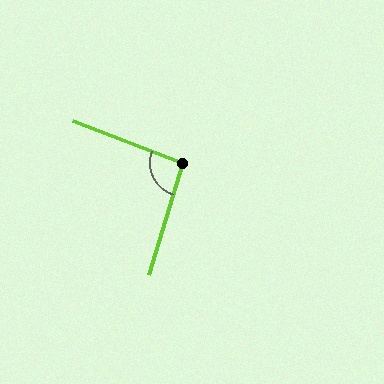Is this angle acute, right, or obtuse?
It is approximately a right angle.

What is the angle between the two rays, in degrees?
Approximately 94 degrees.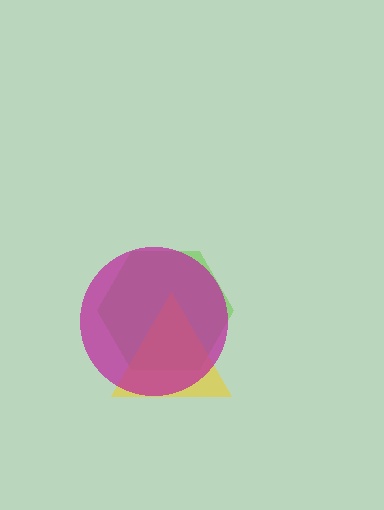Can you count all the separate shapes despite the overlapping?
Yes, there are 3 separate shapes.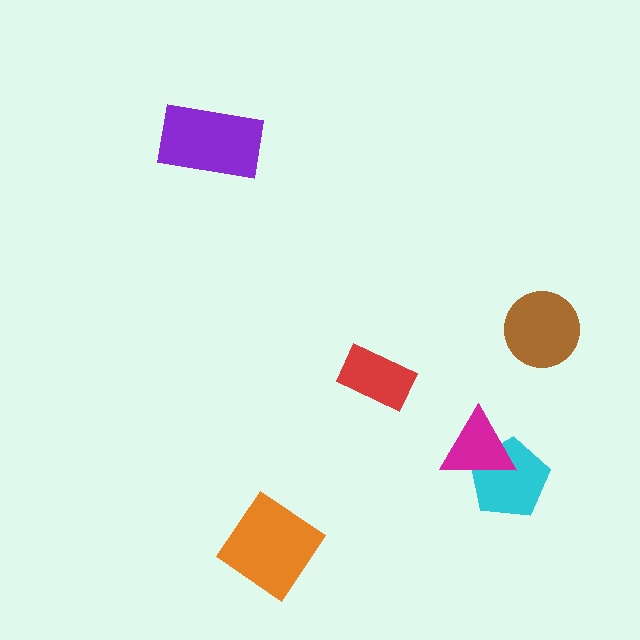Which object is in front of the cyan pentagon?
The magenta triangle is in front of the cyan pentagon.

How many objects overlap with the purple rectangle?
0 objects overlap with the purple rectangle.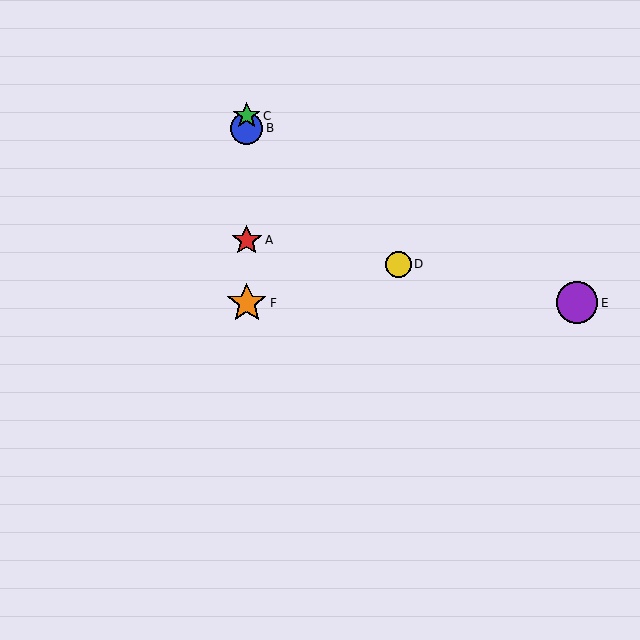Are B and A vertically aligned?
Yes, both are at x≈247.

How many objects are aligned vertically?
4 objects (A, B, C, F) are aligned vertically.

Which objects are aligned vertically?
Objects A, B, C, F are aligned vertically.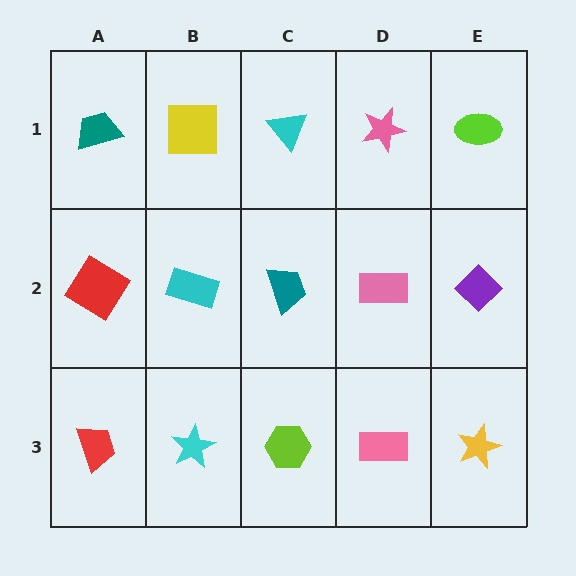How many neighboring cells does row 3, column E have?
2.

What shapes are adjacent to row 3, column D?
A pink rectangle (row 2, column D), a lime hexagon (row 3, column C), a yellow star (row 3, column E).